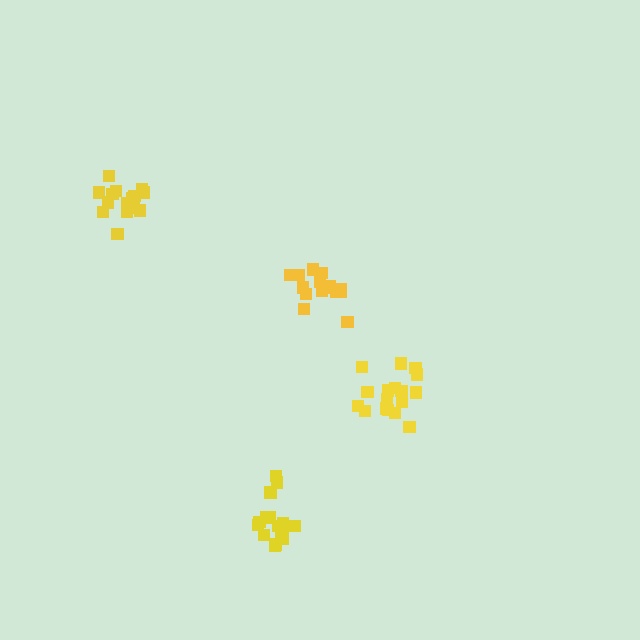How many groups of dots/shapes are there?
There are 4 groups.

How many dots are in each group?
Group 1: 15 dots, Group 2: 17 dots, Group 3: 18 dots, Group 4: 15 dots (65 total).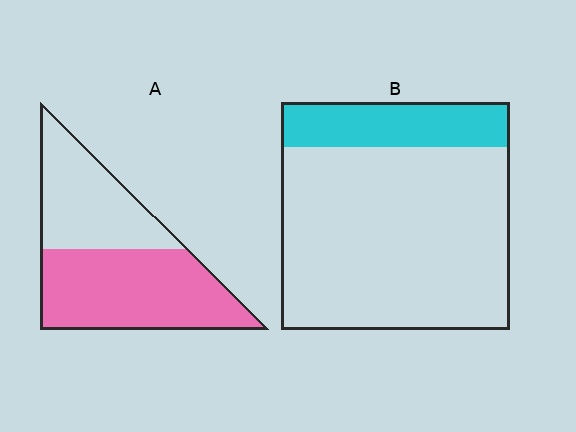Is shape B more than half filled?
No.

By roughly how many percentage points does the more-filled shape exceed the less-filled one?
By roughly 40 percentage points (A over B).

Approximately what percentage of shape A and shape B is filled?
A is approximately 60% and B is approximately 20%.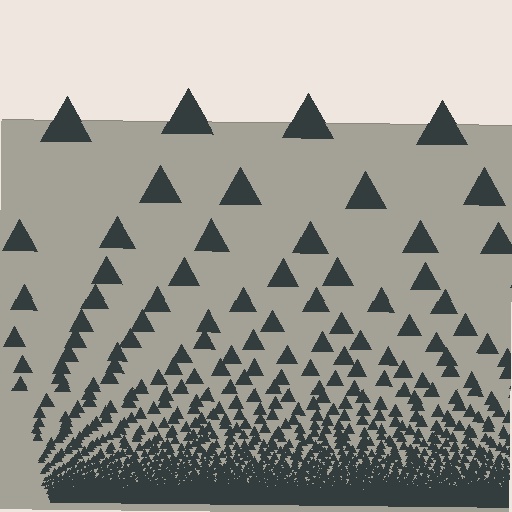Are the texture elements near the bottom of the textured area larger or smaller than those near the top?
Smaller. The gradient is inverted — elements near the bottom are smaller and denser.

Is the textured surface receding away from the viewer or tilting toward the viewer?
The surface appears to tilt toward the viewer. Texture elements get larger and sparser toward the top.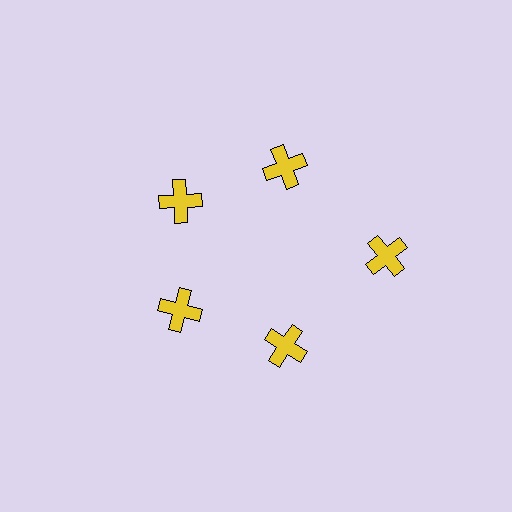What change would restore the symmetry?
The symmetry would be restored by moving it inward, back onto the ring so that all 5 crosses sit at equal angles and equal distance from the center.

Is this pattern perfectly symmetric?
No. The 5 yellow crosses are arranged in a ring, but one element near the 3 o'clock position is pushed outward from the center, breaking the 5-fold rotational symmetry.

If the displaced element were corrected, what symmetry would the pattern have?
It would have 5-fold rotational symmetry — the pattern would map onto itself every 72 degrees.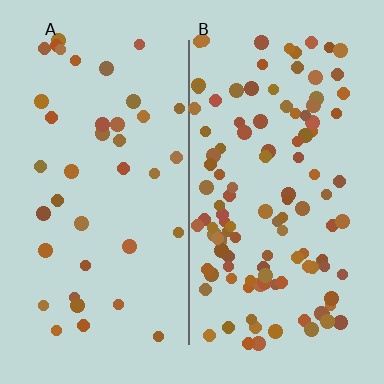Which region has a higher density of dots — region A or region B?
B (the right).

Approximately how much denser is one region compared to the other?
Approximately 2.9× — region B over region A.